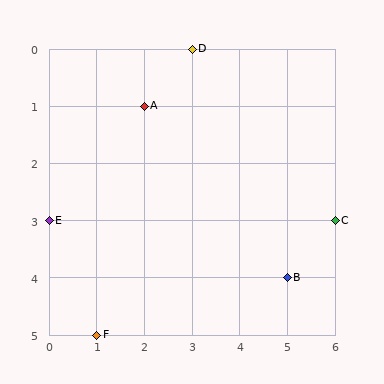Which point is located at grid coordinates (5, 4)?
Point B is at (5, 4).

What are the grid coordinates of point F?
Point F is at grid coordinates (1, 5).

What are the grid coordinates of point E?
Point E is at grid coordinates (0, 3).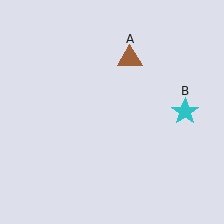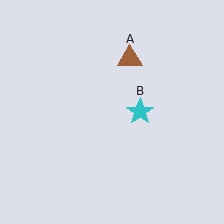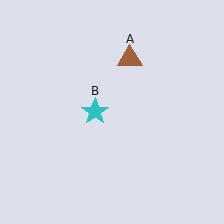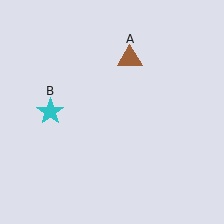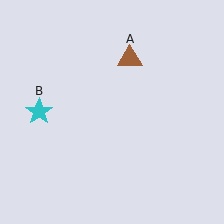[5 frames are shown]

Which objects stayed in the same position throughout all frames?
Brown triangle (object A) remained stationary.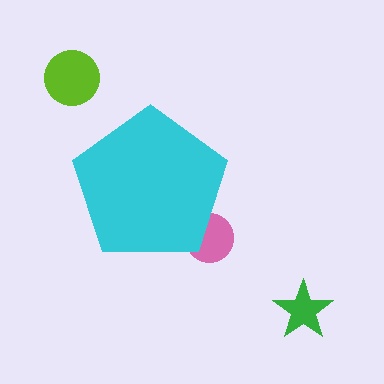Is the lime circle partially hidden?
No, the lime circle is fully visible.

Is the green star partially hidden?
No, the green star is fully visible.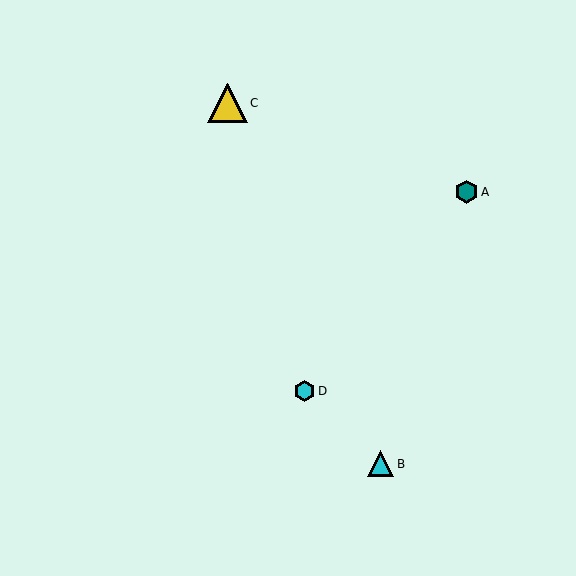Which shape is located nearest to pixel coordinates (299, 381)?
The cyan hexagon (labeled D) at (305, 391) is nearest to that location.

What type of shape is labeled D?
Shape D is a cyan hexagon.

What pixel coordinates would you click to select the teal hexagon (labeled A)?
Click at (467, 192) to select the teal hexagon A.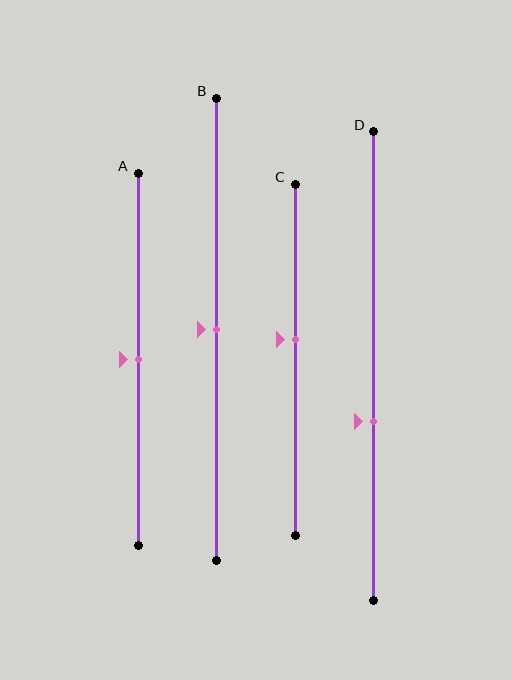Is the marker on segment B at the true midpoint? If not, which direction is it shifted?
Yes, the marker on segment B is at the true midpoint.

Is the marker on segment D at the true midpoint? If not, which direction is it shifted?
No, the marker on segment D is shifted downward by about 12% of the segment length.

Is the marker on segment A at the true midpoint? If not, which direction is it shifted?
Yes, the marker on segment A is at the true midpoint.